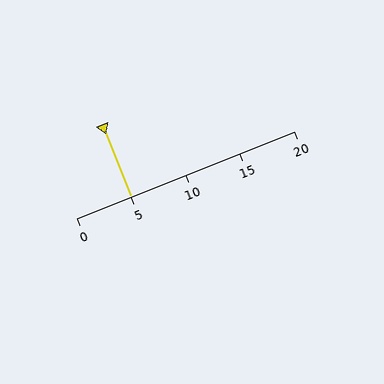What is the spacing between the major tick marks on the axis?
The major ticks are spaced 5 apart.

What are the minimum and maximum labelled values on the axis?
The axis runs from 0 to 20.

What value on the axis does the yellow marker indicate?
The marker indicates approximately 5.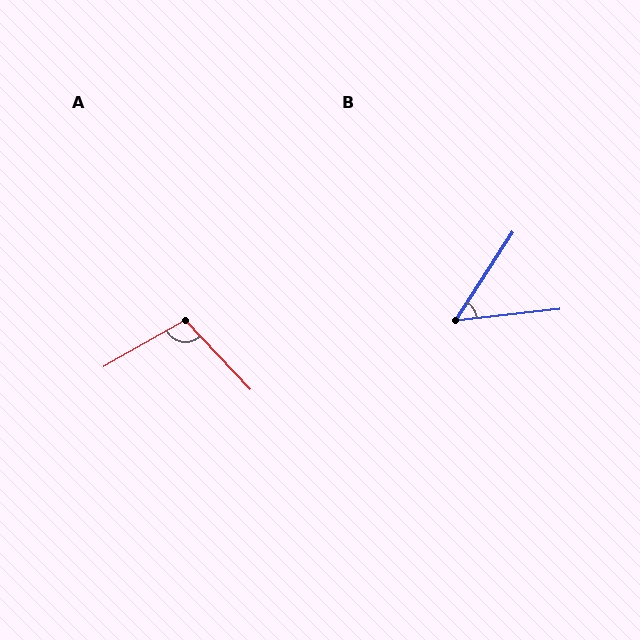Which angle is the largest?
A, at approximately 104 degrees.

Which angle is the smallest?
B, at approximately 51 degrees.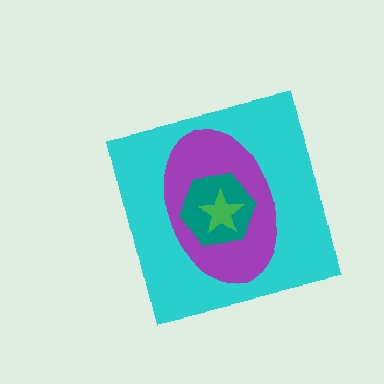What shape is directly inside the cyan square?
The purple ellipse.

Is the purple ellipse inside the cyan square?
Yes.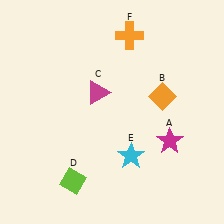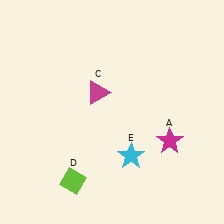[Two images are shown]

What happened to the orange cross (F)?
The orange cross (F) was removed in Image 2. It was in the top-right area of Image 1.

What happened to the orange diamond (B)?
The orange diamond (B) was removed in Image 2. It was in the top-right area of Image 1.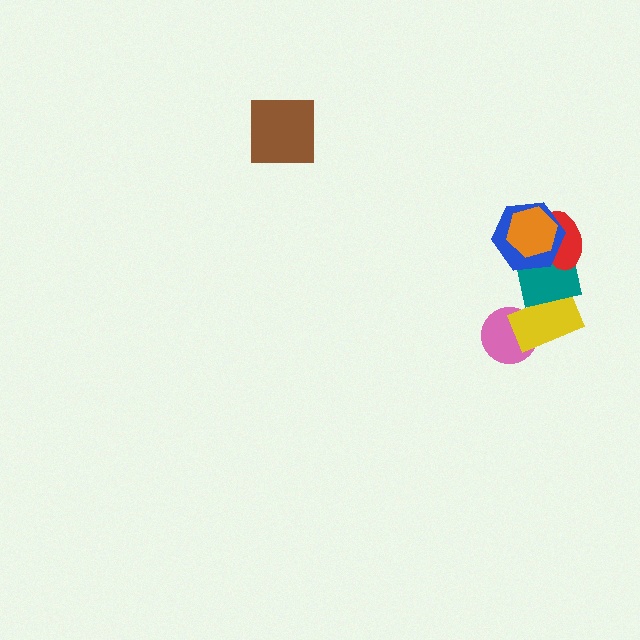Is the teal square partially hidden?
Yes, it is partially covered by another shape.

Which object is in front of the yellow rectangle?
The teal square is in front of the yellow rectangle.